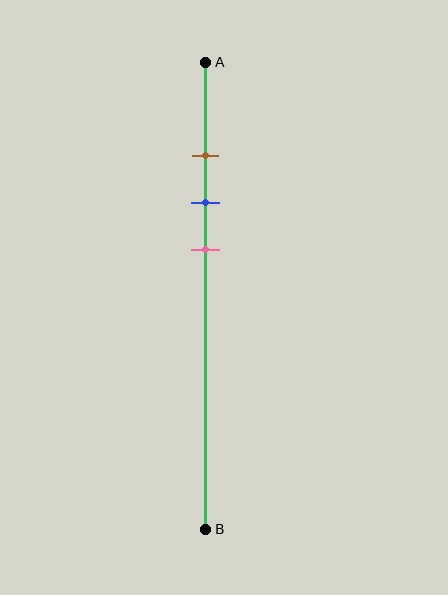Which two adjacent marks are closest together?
The brown and blue marks are the closest adjacent pair.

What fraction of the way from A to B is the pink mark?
The pink mark is approximately 40% (0.4) of the way from A to B.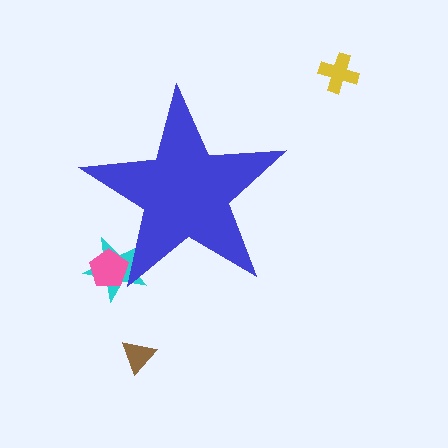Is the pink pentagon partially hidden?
Yes, the pink pentagon is partially hidden behind the blue star.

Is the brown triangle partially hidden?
No, the brown triangle is fully visible.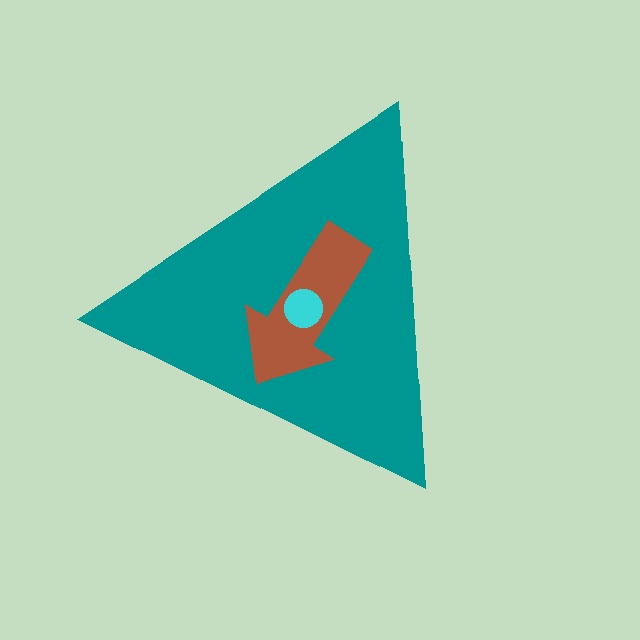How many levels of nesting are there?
3.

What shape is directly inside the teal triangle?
The brown arrow.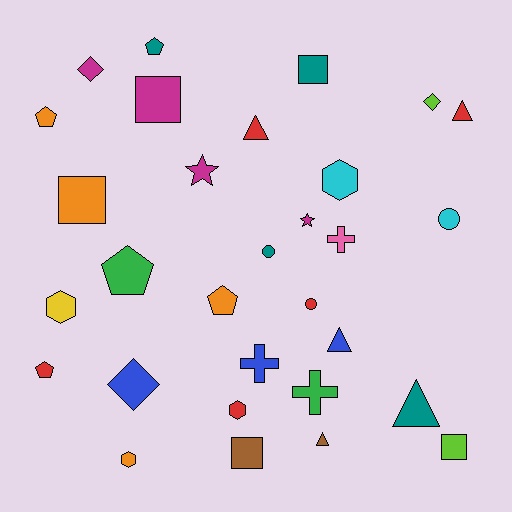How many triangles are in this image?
There are 5 triangles.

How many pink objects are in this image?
There is 1 pink object.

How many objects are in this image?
There are 30 objects.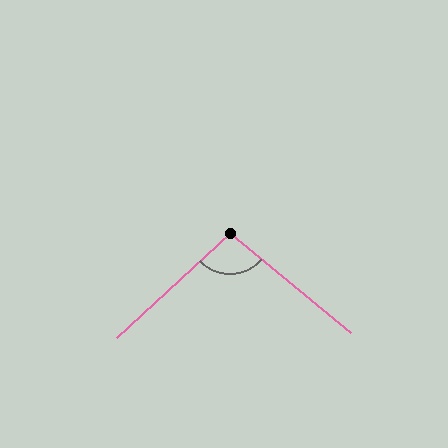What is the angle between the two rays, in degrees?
Approximately 98 degrees.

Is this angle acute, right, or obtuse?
It is obtuse.